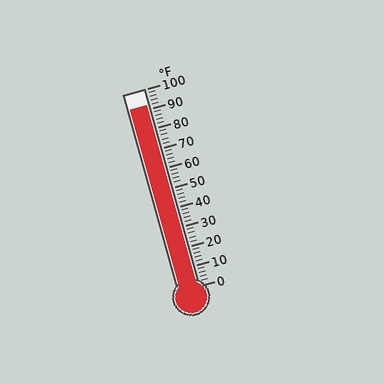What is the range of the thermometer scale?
The thermometer scale ranges from 0°F to 100°F.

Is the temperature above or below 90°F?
The temperature is above 90°F.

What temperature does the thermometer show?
The thermometer shows approximately 92°F.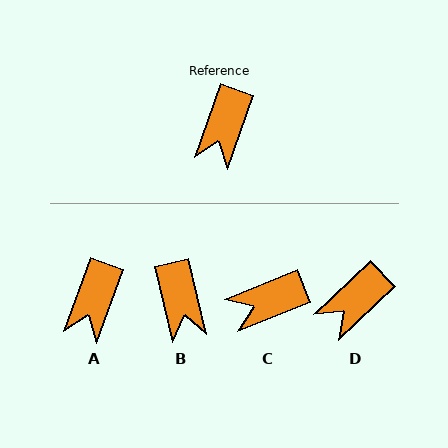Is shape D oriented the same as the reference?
No, it is off by about 27 degrees.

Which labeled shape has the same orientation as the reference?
A.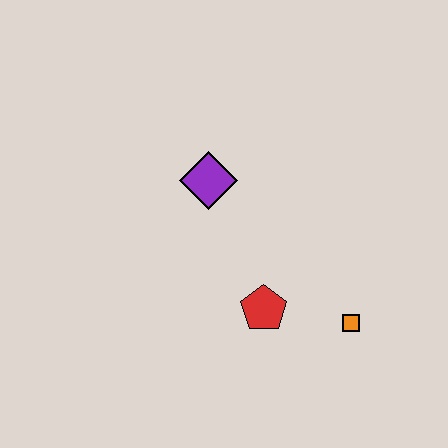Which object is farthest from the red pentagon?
The purple diamond is farthest from the red pentagon.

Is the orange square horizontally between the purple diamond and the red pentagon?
No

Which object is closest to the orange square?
The red pentagon is closest to the orange square.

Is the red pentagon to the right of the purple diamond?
Yes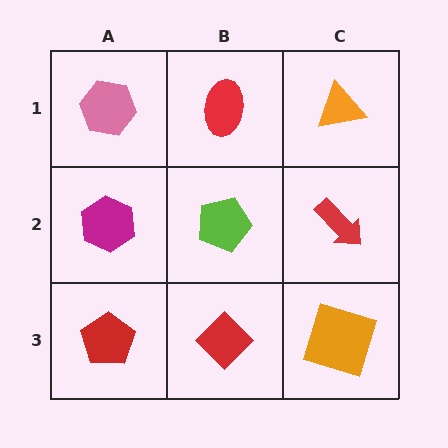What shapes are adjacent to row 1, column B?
A lime pentagon (row 2, column B), a pink hexagon (row 1, column A), an orange triangle (row 1, column C).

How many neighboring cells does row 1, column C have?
2.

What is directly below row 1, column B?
A lime pentagon.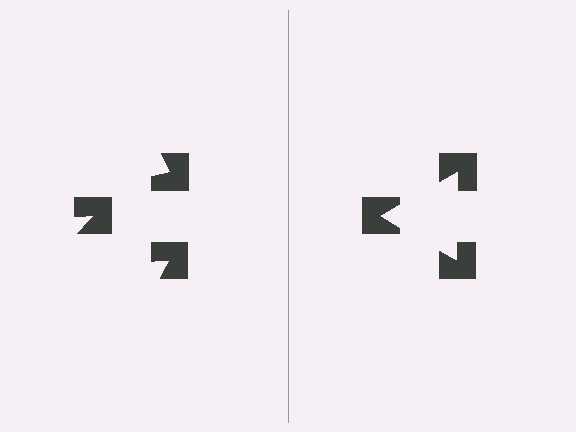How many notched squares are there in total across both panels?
6 — 3 on each side.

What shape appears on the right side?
An illusory triangle.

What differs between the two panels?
The notched squares are positioned identically on both sides; only the wedge orientations differ. On the right they align to a triangle; on the left they are misaligned.